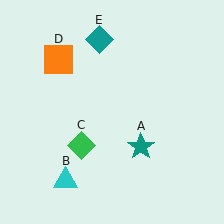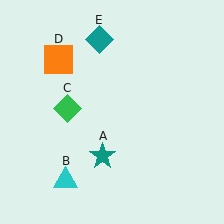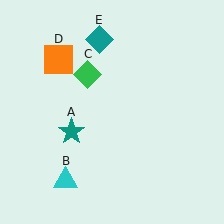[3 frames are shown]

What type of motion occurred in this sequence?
The teal star (object A), green diamond (object C) rotated clockwise around the center of the scene.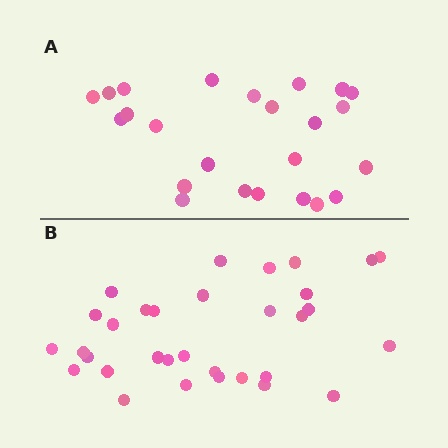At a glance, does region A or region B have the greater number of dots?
Region B (the bottom region) has more dots.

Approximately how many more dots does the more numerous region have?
Region B has roughly 8 or so more dots than region A.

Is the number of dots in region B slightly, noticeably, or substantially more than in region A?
Region B has noticeably more, but not dramatically so. The ratio is roughly 1.3 to 1.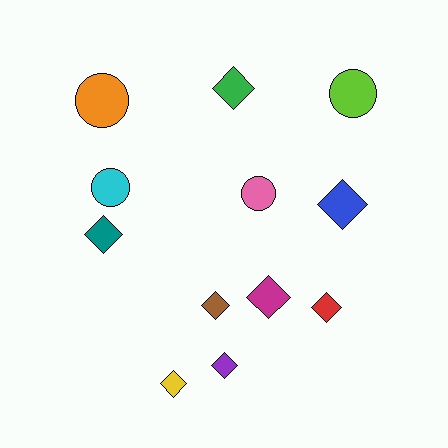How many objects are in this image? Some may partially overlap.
There are 12 objects.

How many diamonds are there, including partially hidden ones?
There are 8 diamonds.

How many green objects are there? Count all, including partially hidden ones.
There is 1 green object.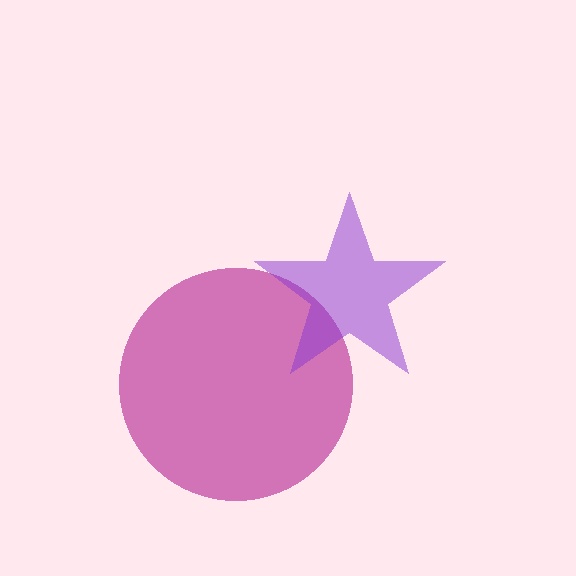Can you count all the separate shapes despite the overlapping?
Yes, there are 2 separate shapes.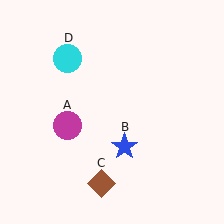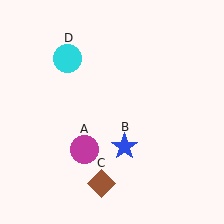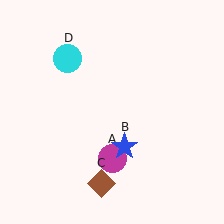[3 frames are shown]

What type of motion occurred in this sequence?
The magenta circle (object A) rotated counterclockwise around the center of the scene.